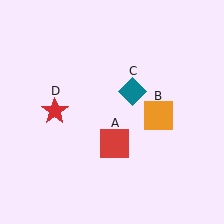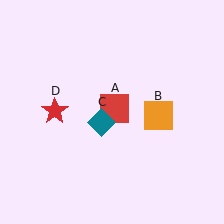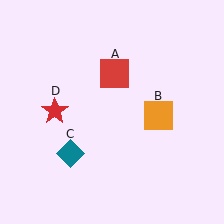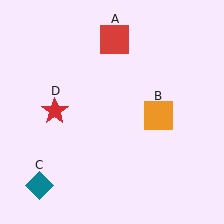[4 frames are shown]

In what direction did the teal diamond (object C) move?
The teal diamond (object C) moved down and to the left.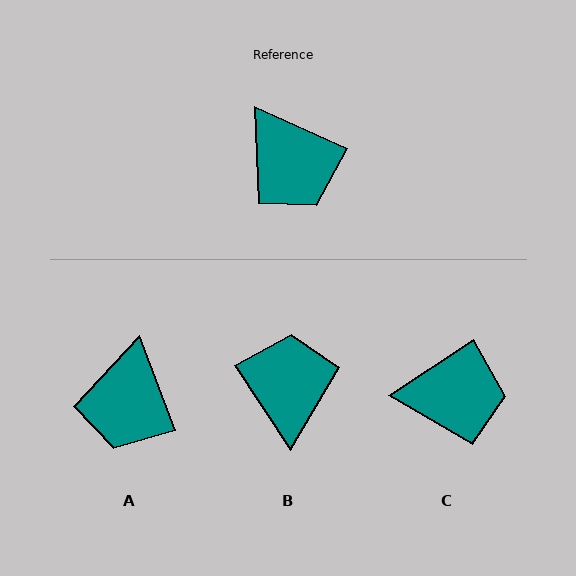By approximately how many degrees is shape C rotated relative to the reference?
Approximately 58 degrees counter-clockwise.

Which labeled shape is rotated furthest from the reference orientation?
B, about 148 degrees away.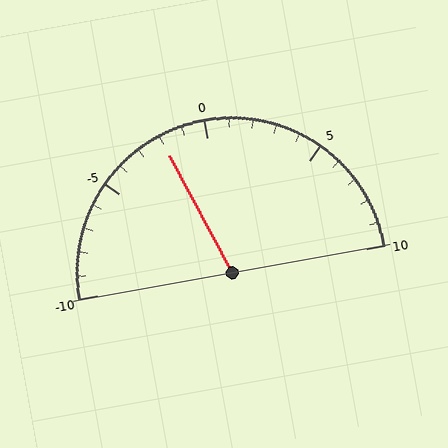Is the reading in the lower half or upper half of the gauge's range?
The reading is in the lower half of the range (-10 to 10).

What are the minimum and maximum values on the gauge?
The gauge ranges from -10 to 10.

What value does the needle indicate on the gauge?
The needle indicates approximately -2.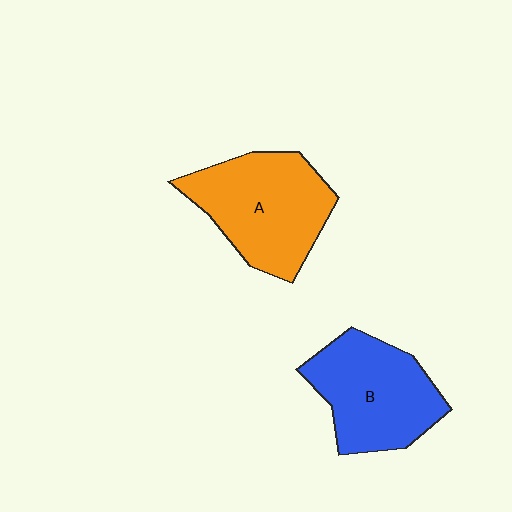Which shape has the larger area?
Shape A (orange).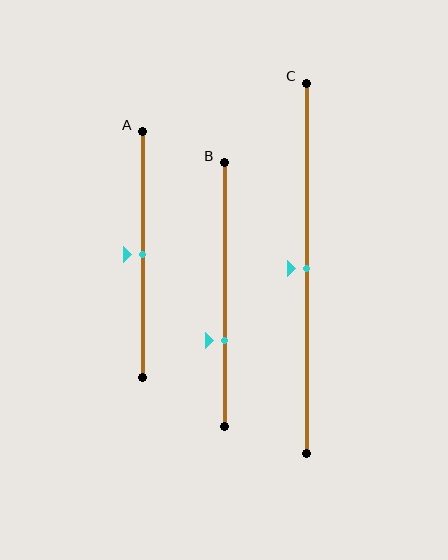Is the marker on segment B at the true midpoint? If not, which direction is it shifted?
No, the marker on segment B is shifted downward by about 17% of the segment length.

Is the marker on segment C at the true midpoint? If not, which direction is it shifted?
Yes, the marker on segment C is at the true midpoint.